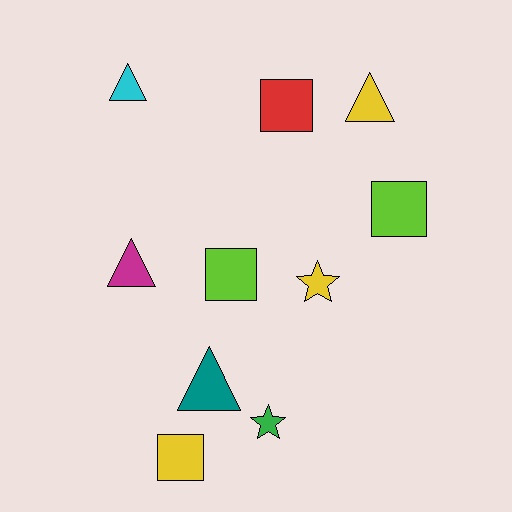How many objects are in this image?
There are 10 objects.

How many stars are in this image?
There are 2 stars.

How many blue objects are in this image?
There are no blue objects.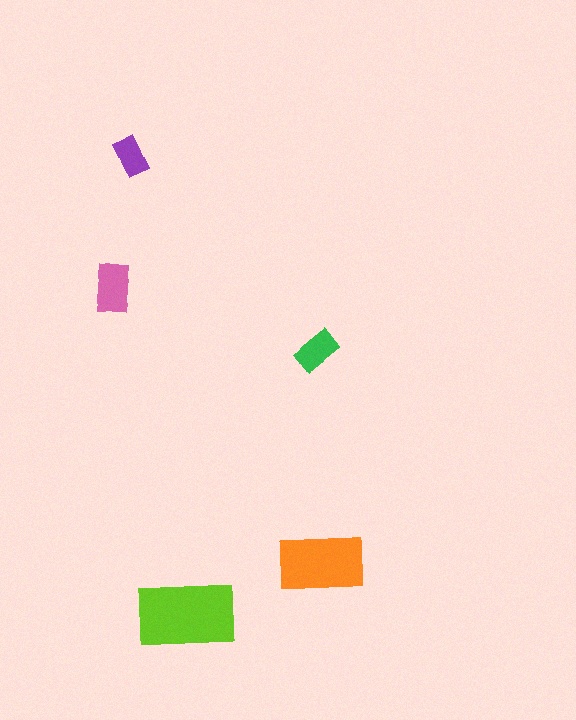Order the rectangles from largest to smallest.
the lime one, the orange one, the pink one, the green one, the purple one.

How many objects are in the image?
There are 5 objects in the image.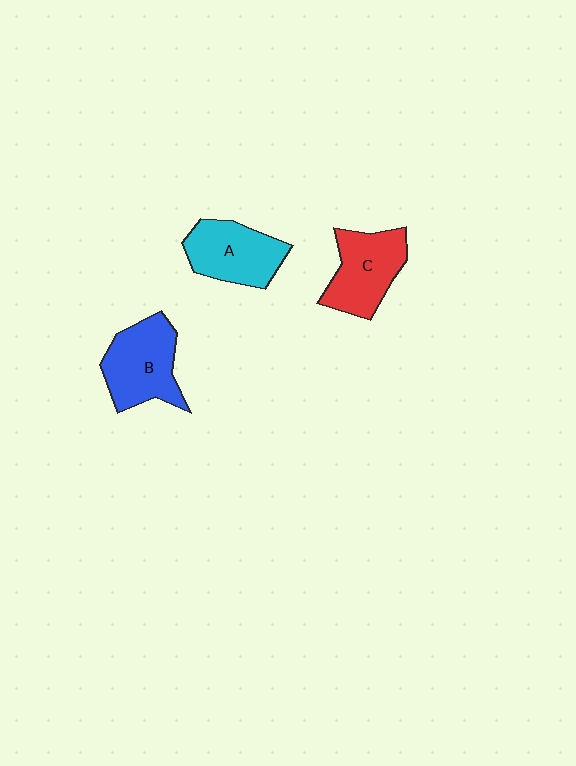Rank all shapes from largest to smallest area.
From largest to smallest: B (blue), C (red), A (cyan).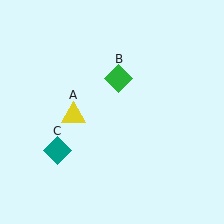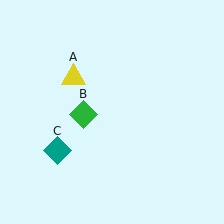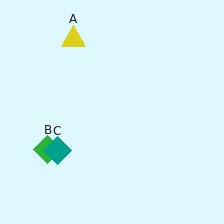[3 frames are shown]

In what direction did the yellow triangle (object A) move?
The yellow triangle (object A) moved up.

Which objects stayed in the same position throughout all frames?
Teal diamond (object C) remained stationary.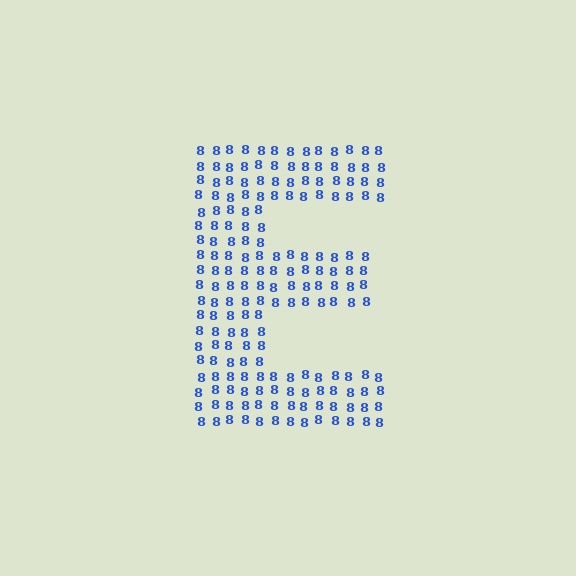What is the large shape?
The large shape is the letter E.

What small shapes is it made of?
It is made of small digit 8's.